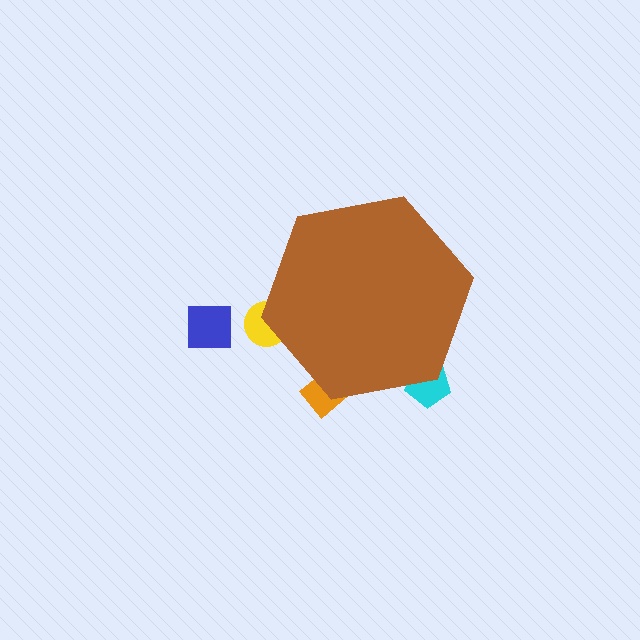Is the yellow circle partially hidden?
Yes, the yellow circle is partially hidden behind the brown hexagon.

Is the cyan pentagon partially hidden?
Yes, the cyan pentagon is partially hidden behind the brown hexagon.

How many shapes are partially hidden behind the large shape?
3 shapes are partially hidden.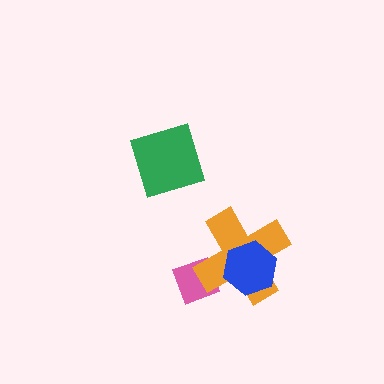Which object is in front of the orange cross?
The blue hexagon is in front of the orange cross.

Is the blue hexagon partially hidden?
No, no other shape covers it.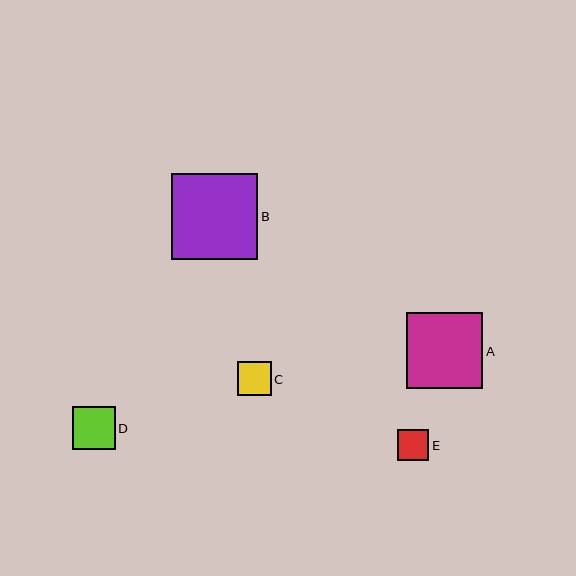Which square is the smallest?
Square E is the smallest with a size of approximately 31 pixels.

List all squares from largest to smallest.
From largest to smallest: B, A, D, C, E.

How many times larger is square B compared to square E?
Square B is approximately 2.8 times the size of square E.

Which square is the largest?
Square B is the largest with a size of approximately 86 pixels.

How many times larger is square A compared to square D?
Square A is approximately 1.8 times the size of square D.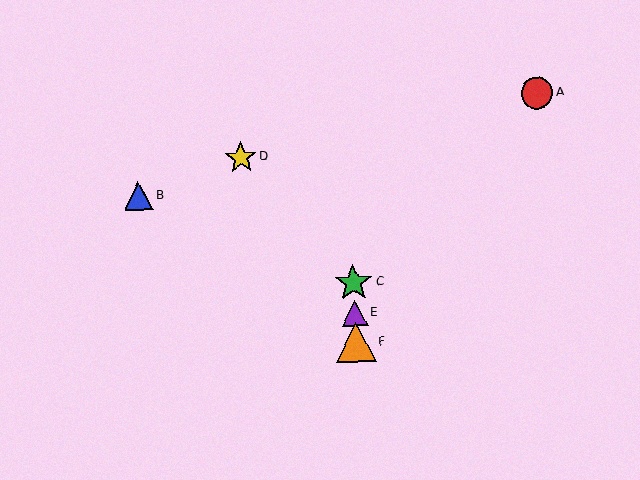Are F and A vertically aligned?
No, F is at x≈356 and A is at x≈537.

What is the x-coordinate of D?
Object D is at x≈241.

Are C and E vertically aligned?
Yes, both are at x≈353.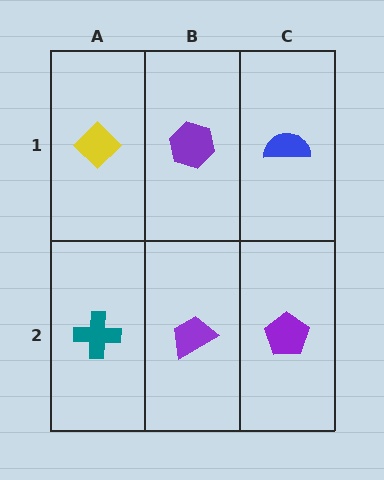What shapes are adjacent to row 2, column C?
A blue semicircle (row 1, column C), a purple trapezoid (row 2, column B).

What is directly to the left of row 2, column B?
A teal cross.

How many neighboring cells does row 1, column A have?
2.